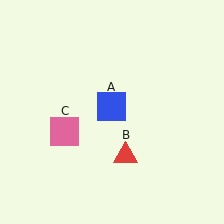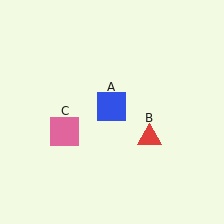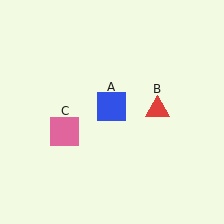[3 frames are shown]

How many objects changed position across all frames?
1 object changed position: red triangle (object B).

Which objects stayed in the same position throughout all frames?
Blue square (object A) and pink square (object C) remained stationary.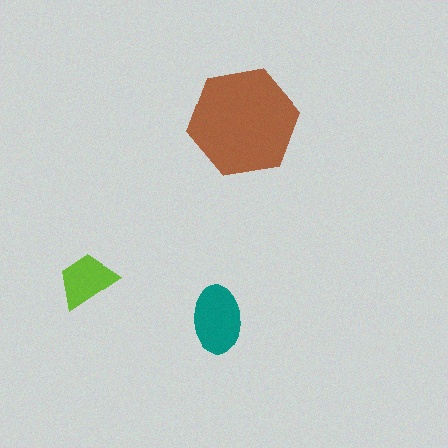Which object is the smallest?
The lime trapezoid.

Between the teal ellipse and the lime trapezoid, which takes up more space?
The teal ellipse.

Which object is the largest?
The brown hexagon.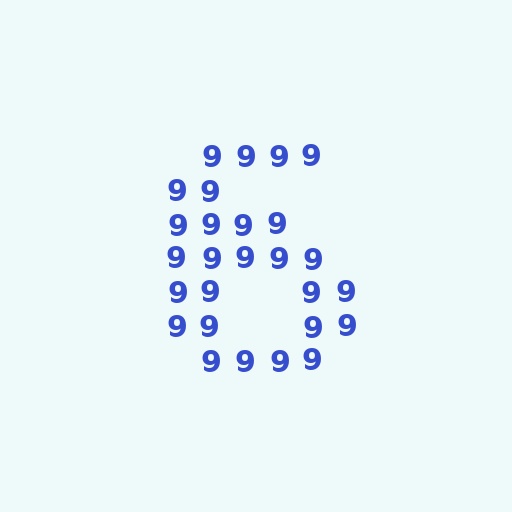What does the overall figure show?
The overall figure shows the digit 6.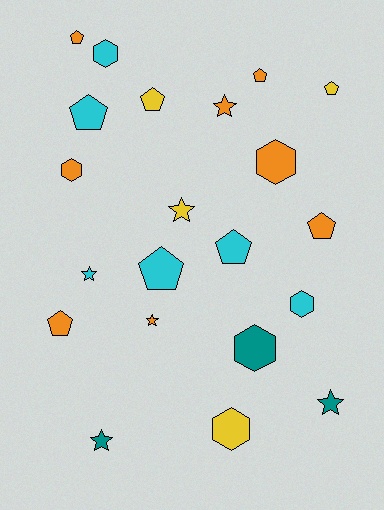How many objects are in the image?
There are 21 objects.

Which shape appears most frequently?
Pentagon, with 9 objects.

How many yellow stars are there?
There is 1 yellow star.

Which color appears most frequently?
Orange, with 8 objects.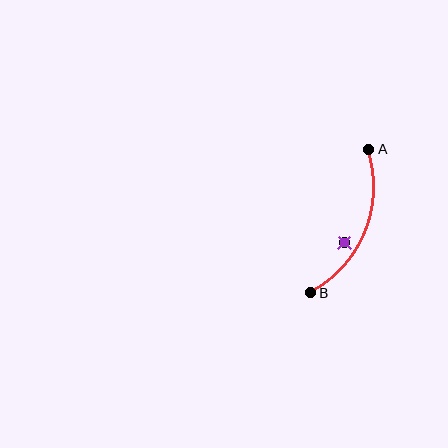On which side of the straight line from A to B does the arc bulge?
The arc bulges to the right of the straight line connecting A and B.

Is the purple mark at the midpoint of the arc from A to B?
No — the purple mark does not lie on the arc at all. It sits slightly inside the curve.